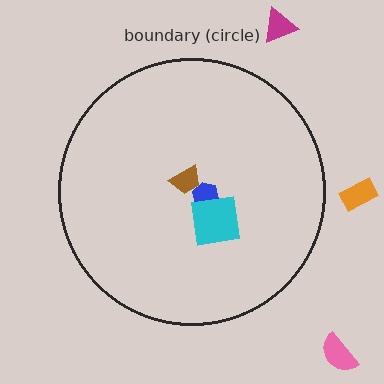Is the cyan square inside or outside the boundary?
Inside.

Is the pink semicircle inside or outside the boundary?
Outside.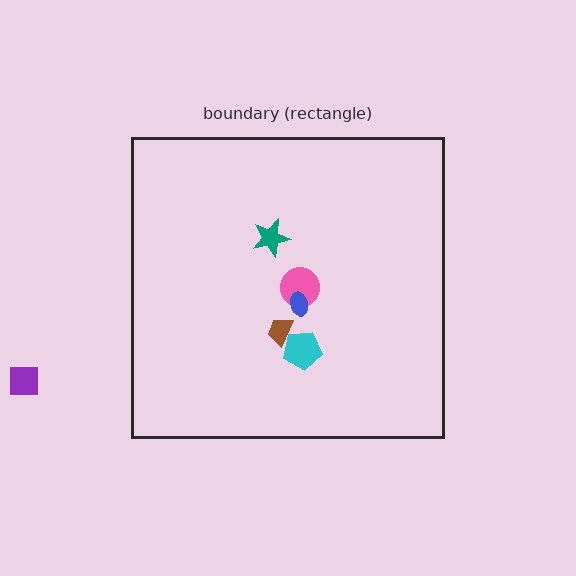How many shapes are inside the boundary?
5 inside, 1 outside.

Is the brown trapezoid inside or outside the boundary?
Inside.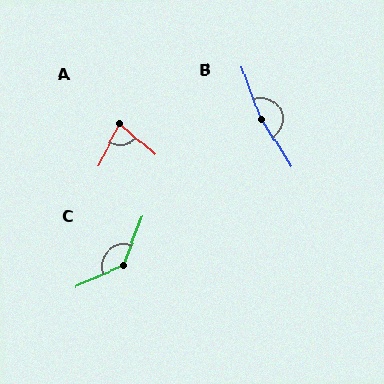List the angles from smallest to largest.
A (76°), C (134°), B (168°).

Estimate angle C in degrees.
Approximately 134 degrees.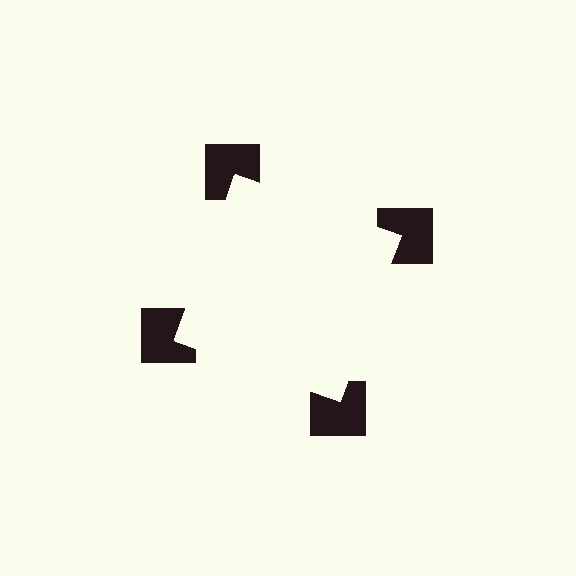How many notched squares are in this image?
There are 4 — one at each vertex of the illusory square.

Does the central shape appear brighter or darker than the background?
It typically appears slightly brighter than the background, even though no actual brightness change is drawn.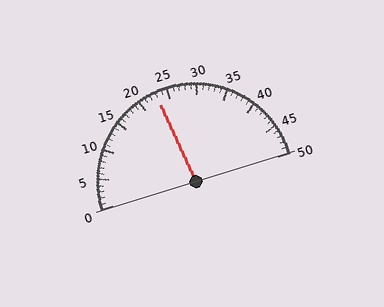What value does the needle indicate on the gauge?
The needle indicates approximately 23.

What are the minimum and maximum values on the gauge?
The gauge ranges from 0 to 50.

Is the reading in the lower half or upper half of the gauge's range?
The reading is in the lower half of the range (0 to 50).